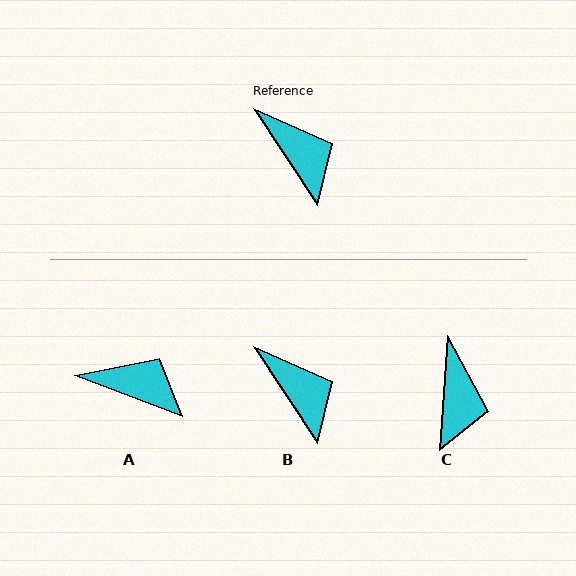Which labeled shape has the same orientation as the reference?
B.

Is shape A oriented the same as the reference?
No, it is off by about 35 degrees.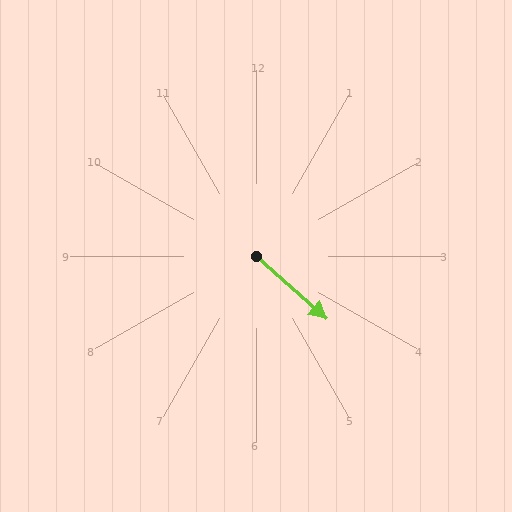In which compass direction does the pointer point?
Southeast.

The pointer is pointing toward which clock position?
Roughly 4 o'clock.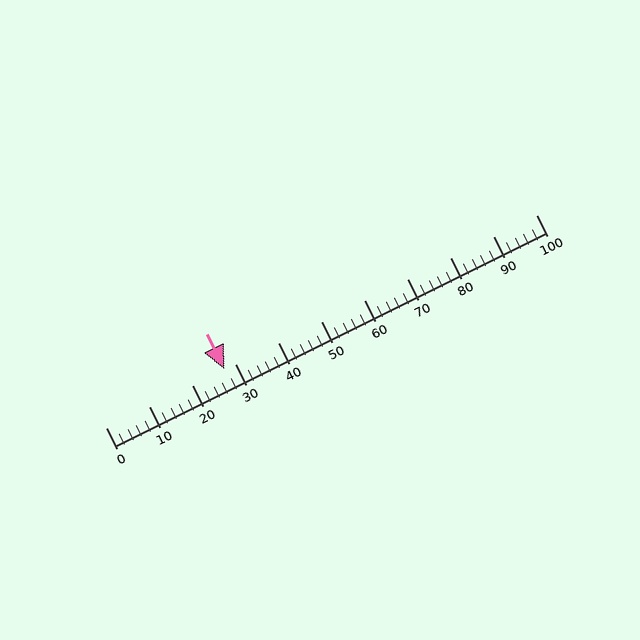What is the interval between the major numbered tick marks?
The major tick marks are spaced 10 units apart.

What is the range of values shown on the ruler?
The ruler shows values from 0 to 100.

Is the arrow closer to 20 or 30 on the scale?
The arrow is closer to 30.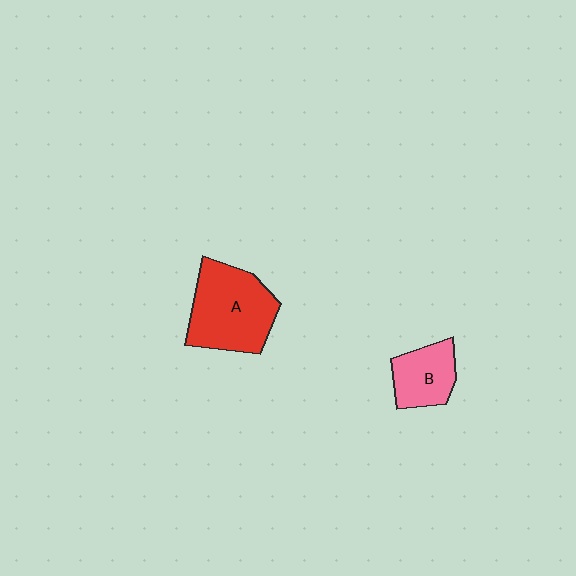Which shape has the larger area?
Shape A (red).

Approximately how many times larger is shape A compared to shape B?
Approximately 1.8 times.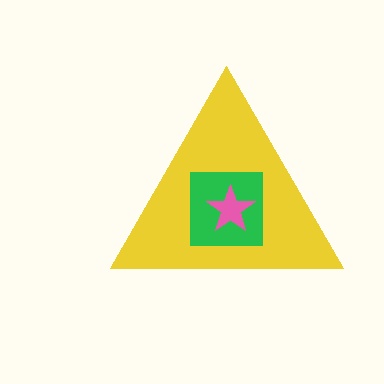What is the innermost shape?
The pink star.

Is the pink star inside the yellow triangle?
Yes.